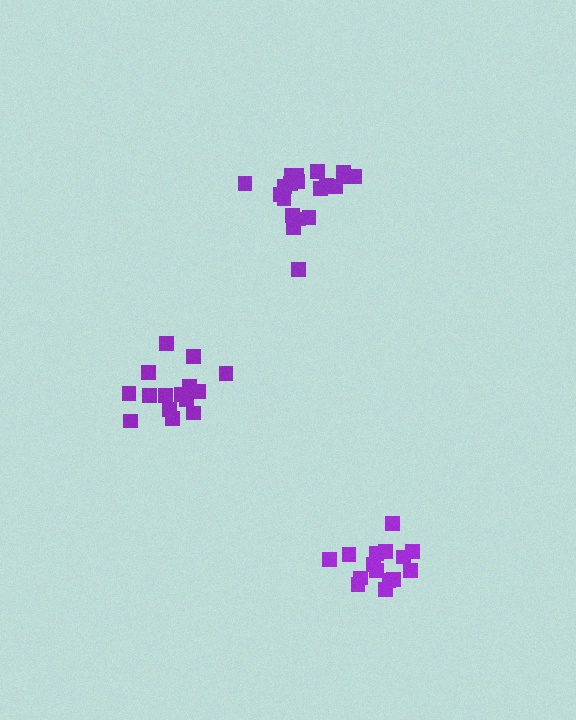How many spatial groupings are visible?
There are 3 spatial groupings.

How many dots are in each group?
Group 1: 15 dots, Group 2: 20 dots, Group 3: 15 dots (50 total).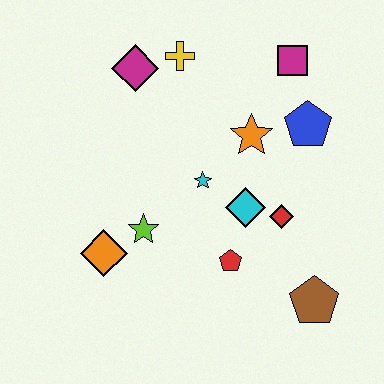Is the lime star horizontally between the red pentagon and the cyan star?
No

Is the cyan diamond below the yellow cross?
Yes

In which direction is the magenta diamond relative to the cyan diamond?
The magenta diamond is above the cyan diamond.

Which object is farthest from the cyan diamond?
The magenta diamond is farthest from the cyan diamond.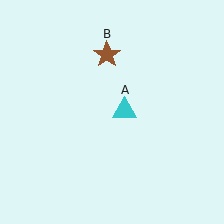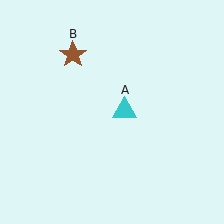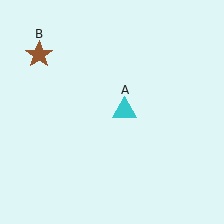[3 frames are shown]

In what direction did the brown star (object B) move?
The brown star (object B) moved left.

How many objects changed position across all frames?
1 object changed position: brown star (object B).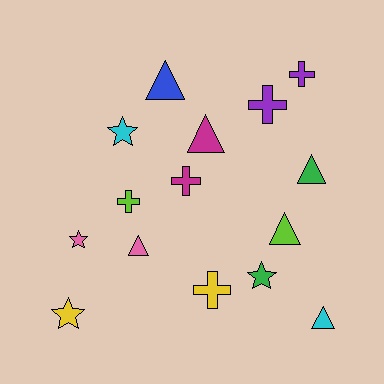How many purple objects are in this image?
There are 2 purple objects.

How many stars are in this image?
There are 4 stars.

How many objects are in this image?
There are 15 objects.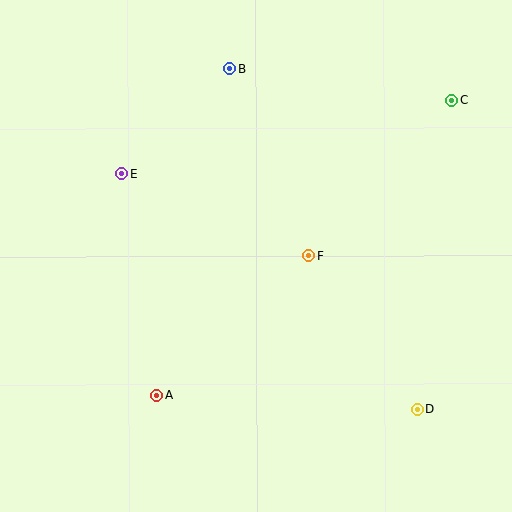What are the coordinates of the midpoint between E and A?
The midpoint between E and A is at (139, 285).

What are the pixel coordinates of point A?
Point A is at (157, 395).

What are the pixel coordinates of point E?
Point E is at (122, 174).